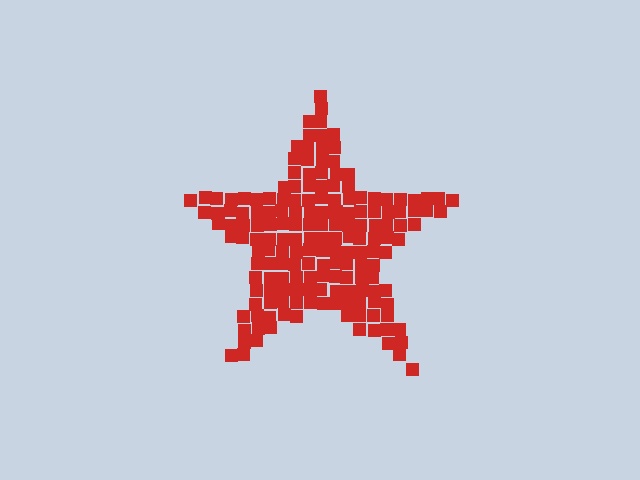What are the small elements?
The small elements are squares.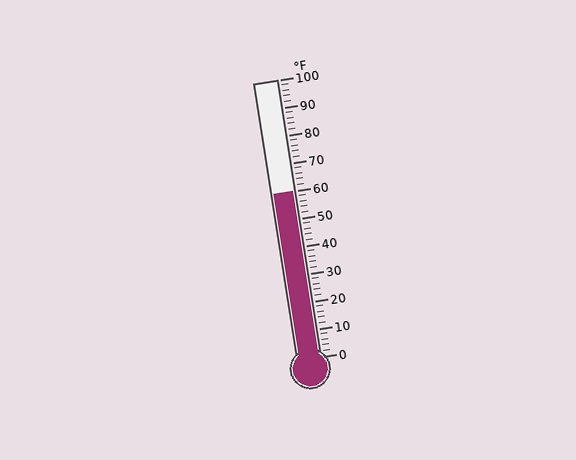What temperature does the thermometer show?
The thermometer shows approximately 60°F.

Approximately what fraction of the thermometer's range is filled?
The thermometer is filled to approximately 60% of its range.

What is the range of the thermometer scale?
The thermometer scale ranges from 0°F to 100°F.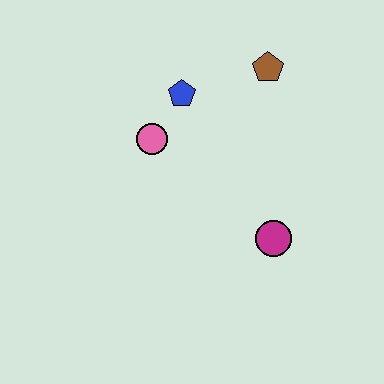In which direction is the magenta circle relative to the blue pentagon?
The magenta circle is below the blue pentagon.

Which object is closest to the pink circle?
The blue pentagon is closest to the pink circle.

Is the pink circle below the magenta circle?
No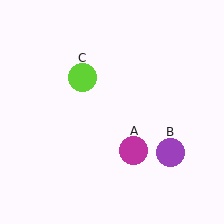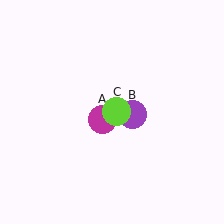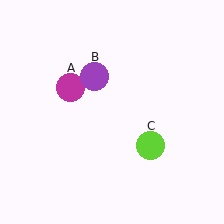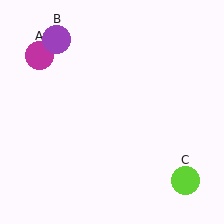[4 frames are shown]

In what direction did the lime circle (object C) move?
The lime circle (object C) moved down and to the right.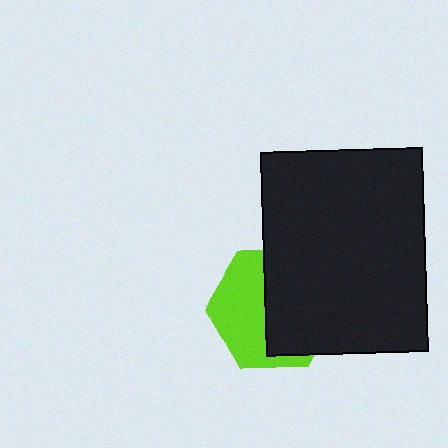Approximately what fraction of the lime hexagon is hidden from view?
Roughly 54% of the lime hexagon is hidden behind the black rectangle.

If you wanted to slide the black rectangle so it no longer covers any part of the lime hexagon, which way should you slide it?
Slide it right — that is the most direct way to separate the two shapes.